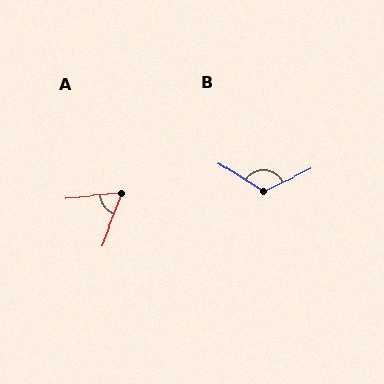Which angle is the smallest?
A, at approximately 65 degrees.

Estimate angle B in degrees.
Approximately 122 degrees.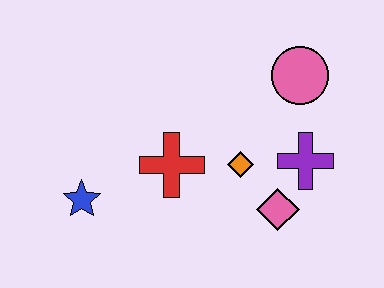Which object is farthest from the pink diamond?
The blue star is farthest from the pink diamond.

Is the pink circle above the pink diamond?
Yes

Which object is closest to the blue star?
The red cross is closest to the blue star.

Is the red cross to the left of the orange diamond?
Yes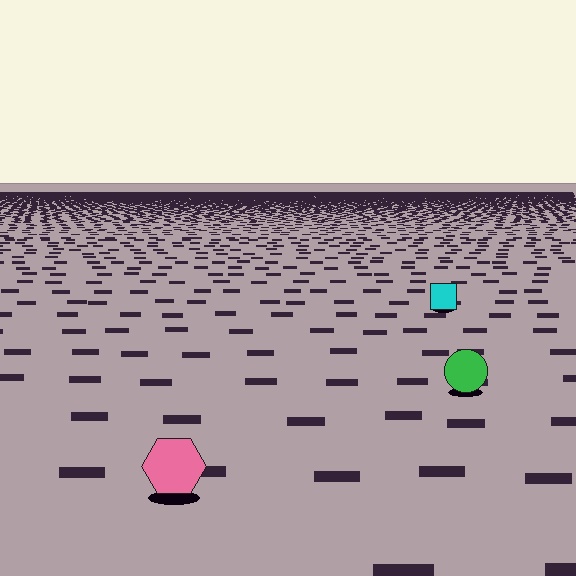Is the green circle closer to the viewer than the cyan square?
Yes. The green circle is closer — you can tell from the texture gradient: the ground texture is coarser near it.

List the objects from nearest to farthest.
From nearest to farthest: the pink hexagon, the green circle, the cyan square.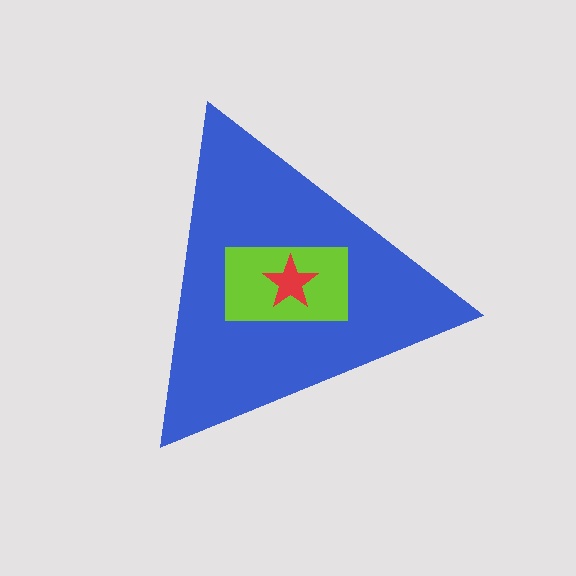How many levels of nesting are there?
3.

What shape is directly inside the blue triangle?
The lime rectangle.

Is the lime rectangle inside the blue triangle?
Yes.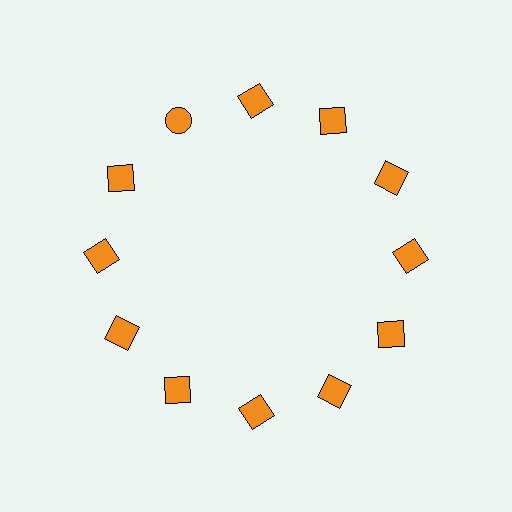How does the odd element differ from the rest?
It has a different shape: circle instead of square.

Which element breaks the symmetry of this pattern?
The orange circle at roughly the 11 o'clock position breaks the symmetry. All other shapes are orange squares.